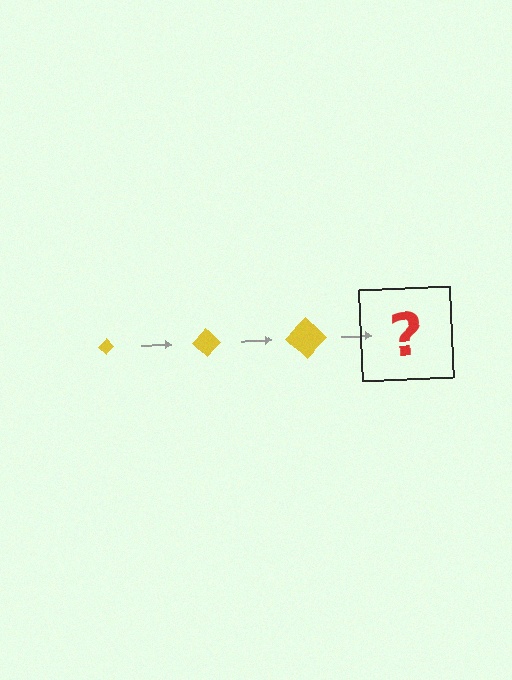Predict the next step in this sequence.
The next step is a yellow diamond, larger than the previous one.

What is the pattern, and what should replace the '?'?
The pattern is that the diamond gets progressively larger each step. The '?' should be a yellow diamond, larger than the previous one.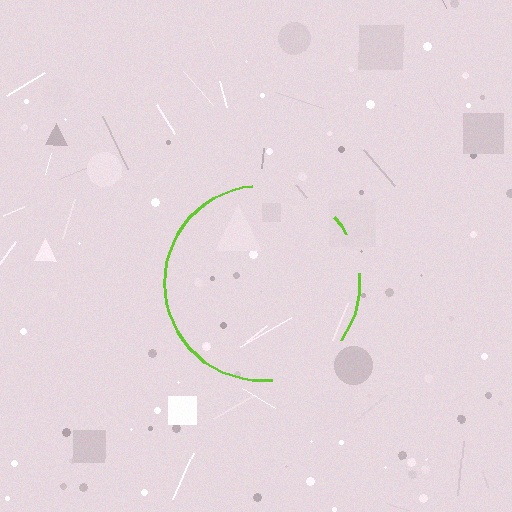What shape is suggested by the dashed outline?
The dashed outline suggests a circle.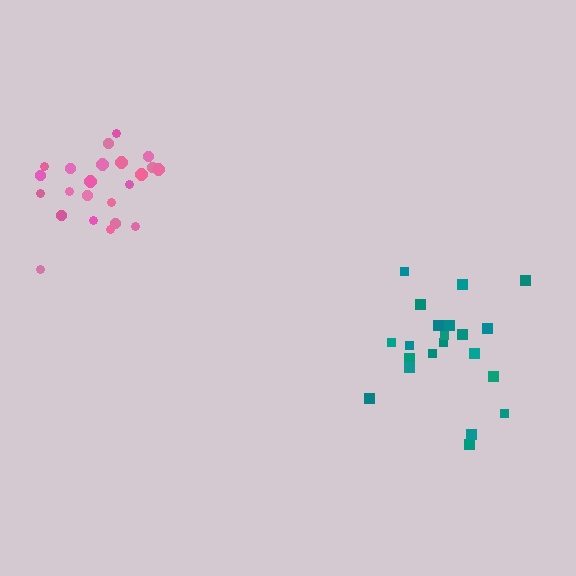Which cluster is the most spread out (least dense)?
Teal.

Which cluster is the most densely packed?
Pink.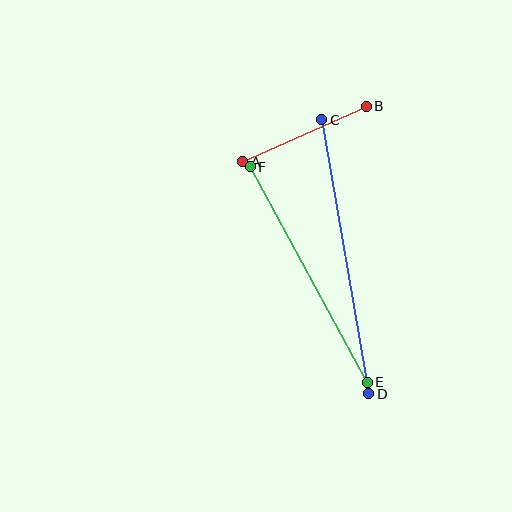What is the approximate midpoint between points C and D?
The midpoint is at approximately (345, 257) pixels.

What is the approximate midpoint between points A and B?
The midpoint is at approximately (304, 134) pixels.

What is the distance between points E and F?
The distance is approximately 245 pixels.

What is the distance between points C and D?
The distance is approximately 278 pixels.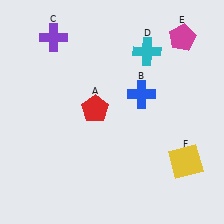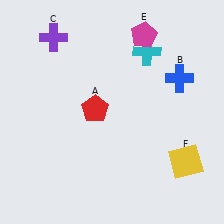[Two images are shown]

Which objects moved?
The objects that moved are: the blue cross (B), the magenta pentagon (E).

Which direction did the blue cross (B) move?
The blue cross (B) moved right.